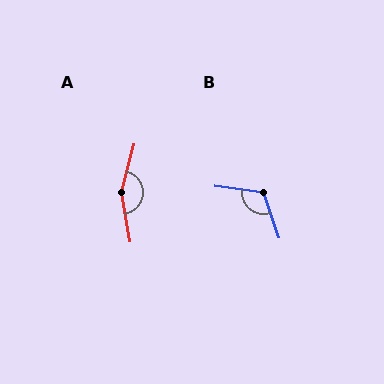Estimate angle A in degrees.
Approximately 157 degrees.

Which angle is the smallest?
B, at approximately 117 degrees.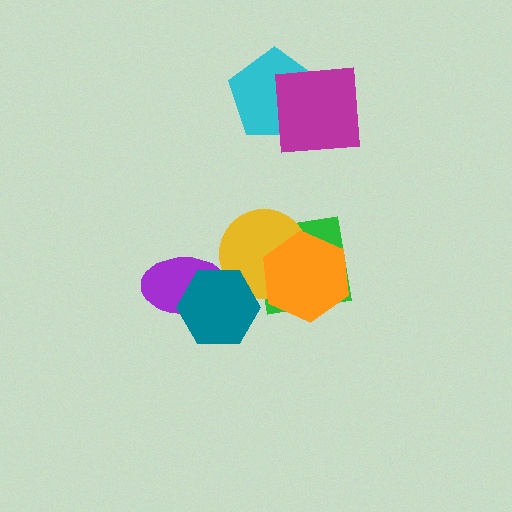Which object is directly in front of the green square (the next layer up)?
The yellow circle is directly in front of the green square.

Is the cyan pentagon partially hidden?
Yes, it is partially covered by another shape.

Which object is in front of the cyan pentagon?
The magenta square is in front of the cyan pentagon.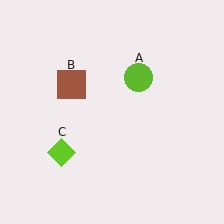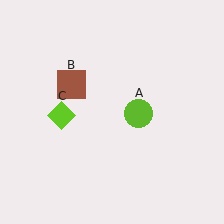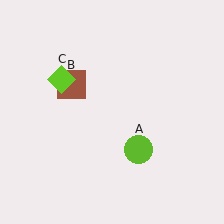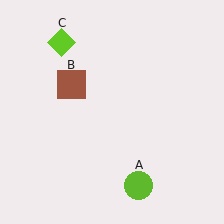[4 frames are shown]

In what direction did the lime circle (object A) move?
The lime circle (object A) moved down.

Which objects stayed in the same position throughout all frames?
Brown square (object B) remained stationary.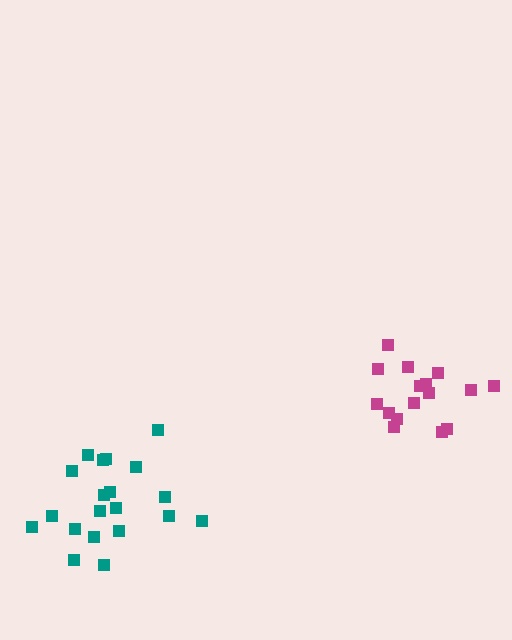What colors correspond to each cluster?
The clusters are colored: magenta, teal.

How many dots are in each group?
Group 1: 16 dots, Group 2: 20 dots (36 total).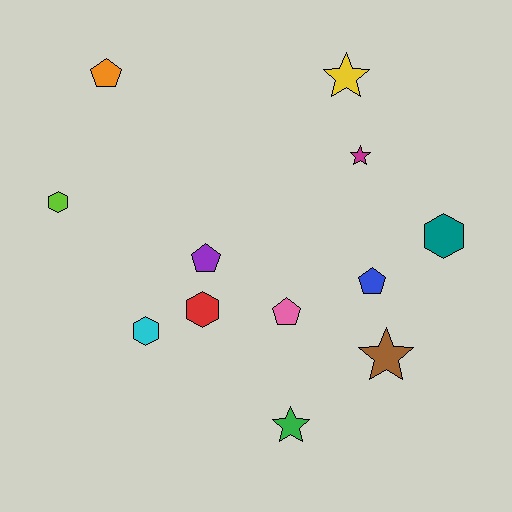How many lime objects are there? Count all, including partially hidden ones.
There is 1 lime object.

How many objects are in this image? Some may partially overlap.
There are 12 objects.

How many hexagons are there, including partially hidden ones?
There are 4 hexagons.